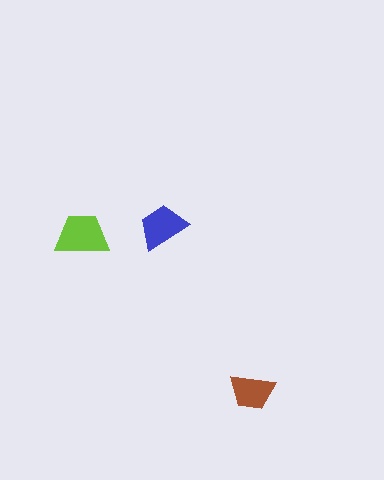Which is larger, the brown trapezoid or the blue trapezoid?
The blue one.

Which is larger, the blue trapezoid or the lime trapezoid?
The lime one.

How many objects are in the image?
There are 3 objects in the image.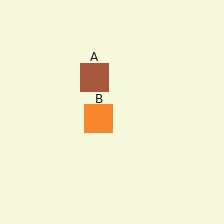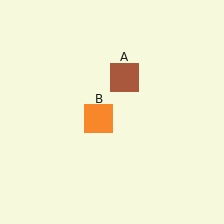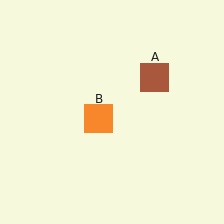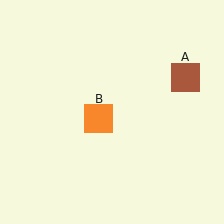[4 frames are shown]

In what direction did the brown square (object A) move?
The brown square (object A) moved right.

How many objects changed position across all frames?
1 object changed position: brown square (object A).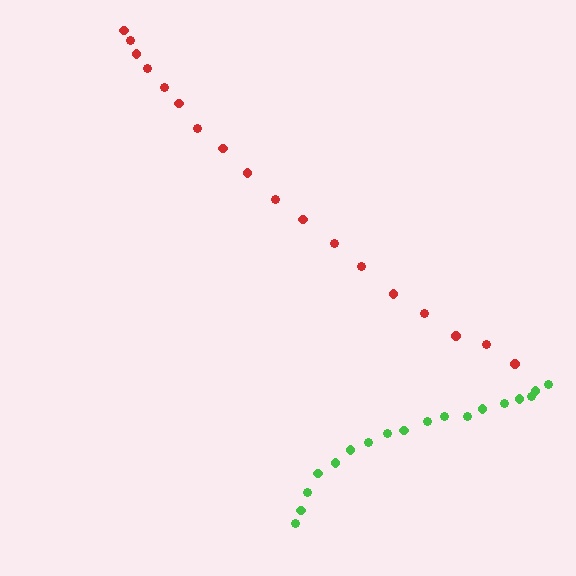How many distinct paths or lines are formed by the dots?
There are 2 distinct paths.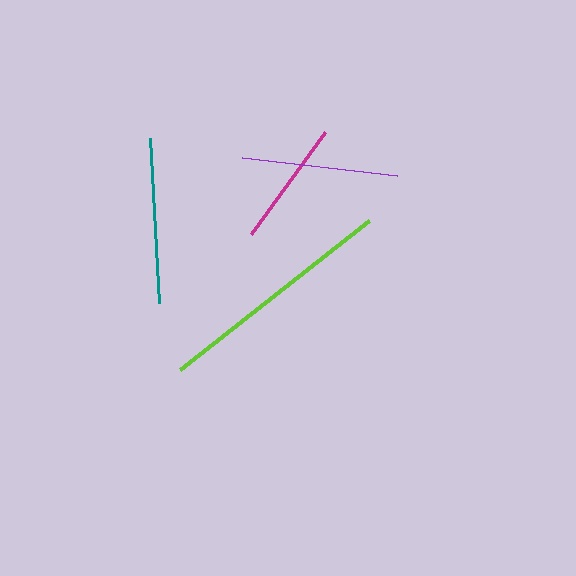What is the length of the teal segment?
The teal segment is approximately 165 pixels long.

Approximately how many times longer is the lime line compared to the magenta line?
The lime line is approximately 1.9 times the length of the magenta line.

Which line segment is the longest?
The lime line is the longest at approximately 241 pixels.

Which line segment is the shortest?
The magenta line is the shortest at approximately 126 pixels.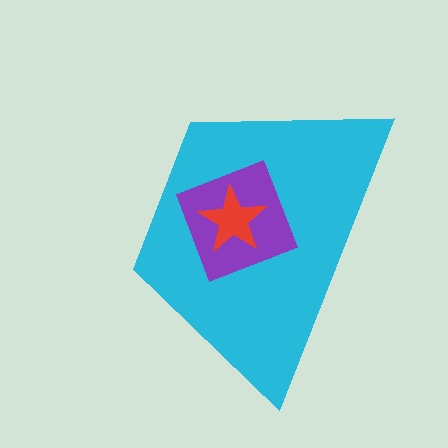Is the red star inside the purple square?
Yes.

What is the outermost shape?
The cyan trapezoid.